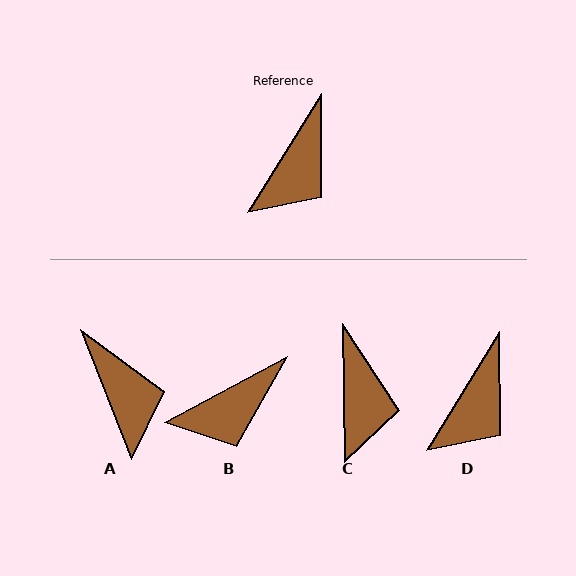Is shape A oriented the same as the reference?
No, it is off by about 53 degrees.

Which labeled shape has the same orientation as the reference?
D.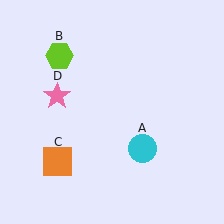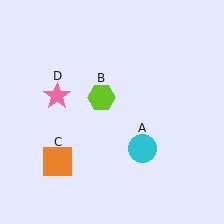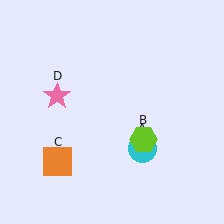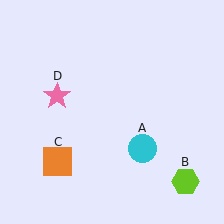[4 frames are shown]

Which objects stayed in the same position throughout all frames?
Cyan circle (object A) and orange square (object C) and pink star (object D) remained stationary.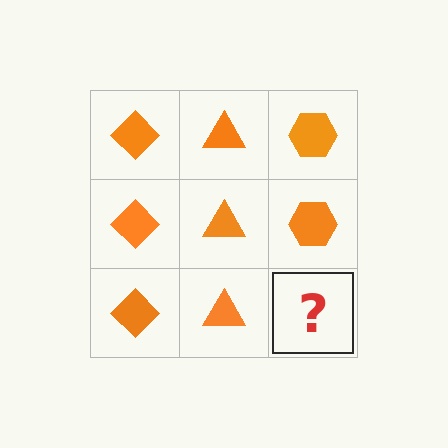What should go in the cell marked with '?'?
The missing cell should contain an orange hexagon.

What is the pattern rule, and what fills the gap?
The rule is that each column has a consistent shape. The gap should be filled with an orange hexagon.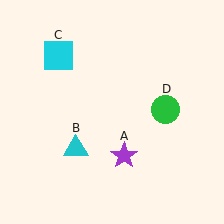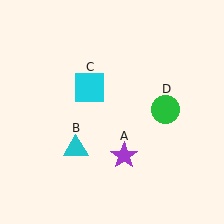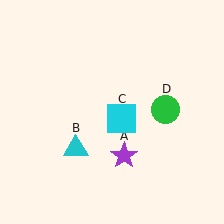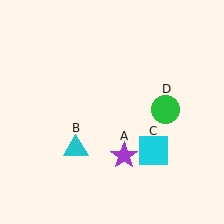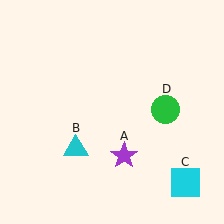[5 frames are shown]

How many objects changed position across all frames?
1 object changed position: cyan square (object C).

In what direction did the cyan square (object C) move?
The cyan square (object C) moved down and to the right.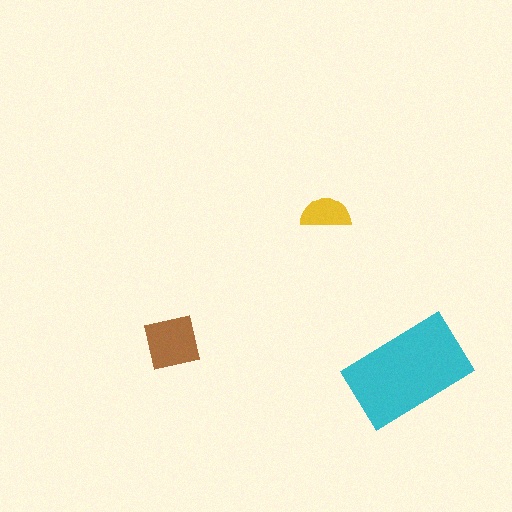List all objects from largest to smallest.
The cyan rectangle, the brown square, the yellow semicircle.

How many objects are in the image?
There are 3 objects in the image.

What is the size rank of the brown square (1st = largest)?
2nd.